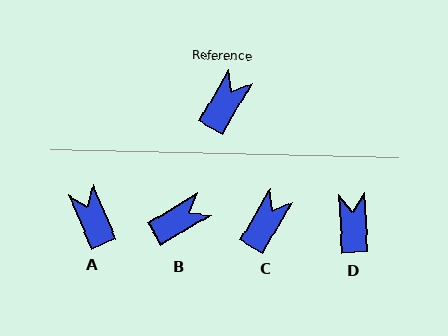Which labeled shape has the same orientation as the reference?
C.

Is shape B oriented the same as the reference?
No, it is off by about 29 degrees.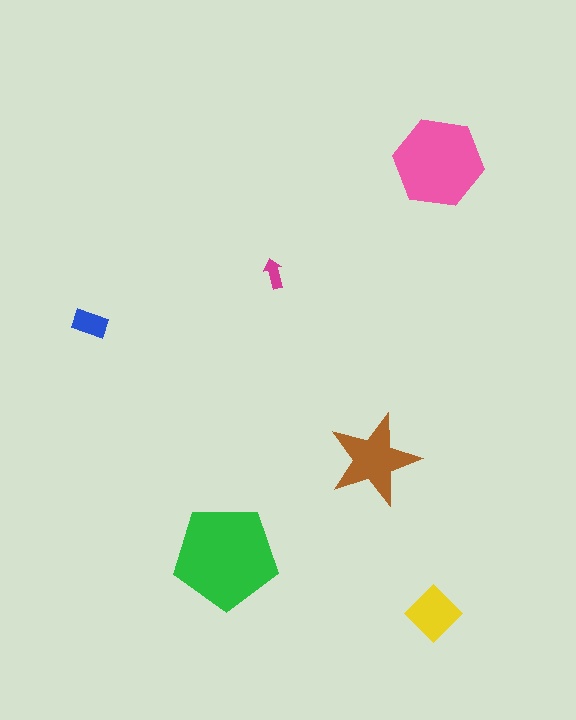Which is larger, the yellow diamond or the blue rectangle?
The yellow diamond.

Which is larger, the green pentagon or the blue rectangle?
The green pentagon.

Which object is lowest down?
The yellow diamond is bottommost.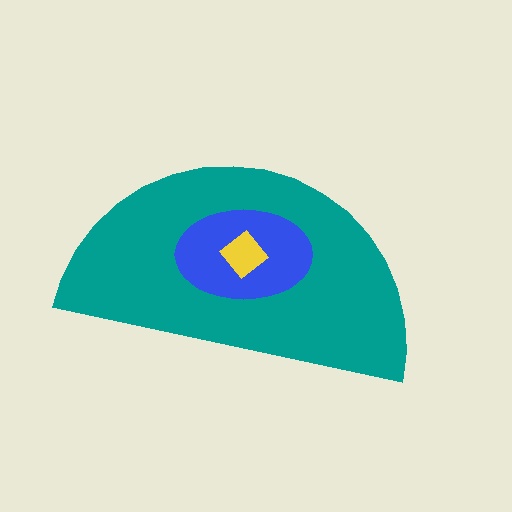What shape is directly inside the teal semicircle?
The blue ellipse.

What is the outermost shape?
The teal semicircle.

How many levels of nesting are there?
3.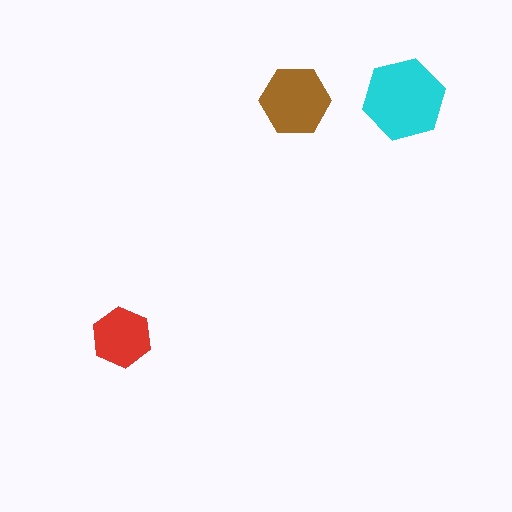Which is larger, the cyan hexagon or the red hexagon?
The cyan one.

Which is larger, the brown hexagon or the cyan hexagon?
The cyan one.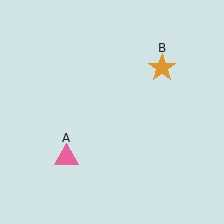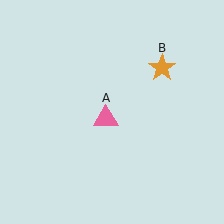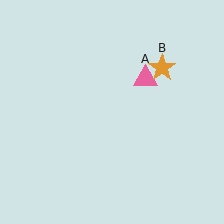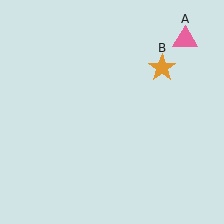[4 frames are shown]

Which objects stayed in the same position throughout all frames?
Orange star (object B) remained stationary.